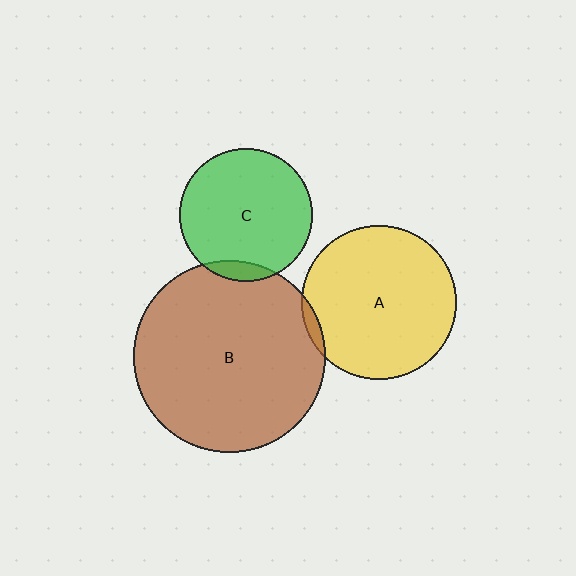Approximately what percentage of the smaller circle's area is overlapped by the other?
Approximately 5%.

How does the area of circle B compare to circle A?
Approximately 1.5 times.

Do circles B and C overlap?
Yes.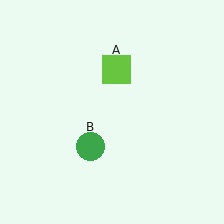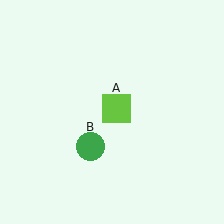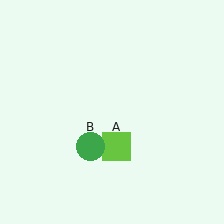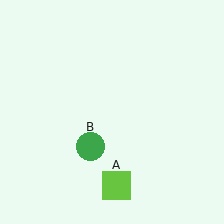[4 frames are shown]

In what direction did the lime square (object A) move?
The lime square (object A) moved down.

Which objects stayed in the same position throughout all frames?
Green circle (object B) remained stationary.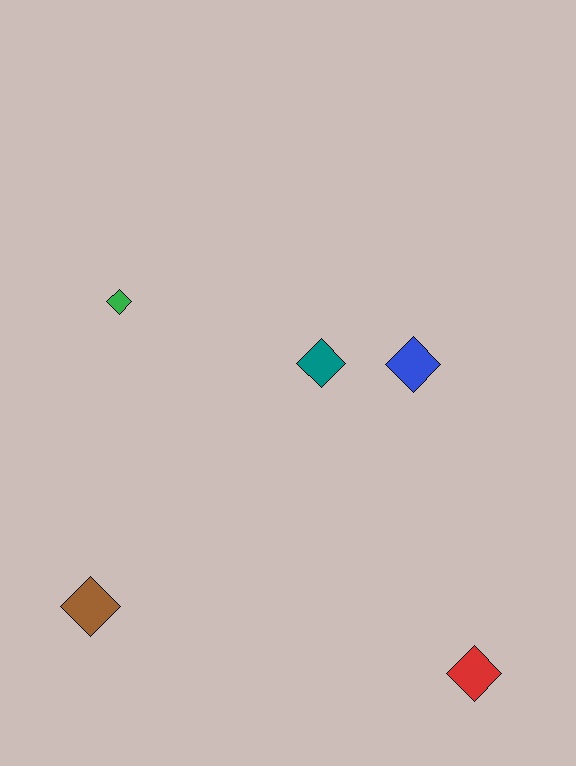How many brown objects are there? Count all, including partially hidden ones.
There is 1 brown object.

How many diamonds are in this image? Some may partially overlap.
There are 5 diamonds.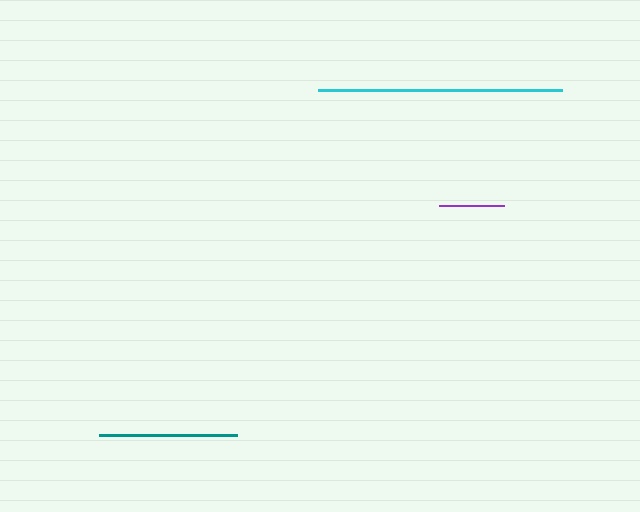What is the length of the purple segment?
The purple segment is approximately 65 pixels long.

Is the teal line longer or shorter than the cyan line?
The cyan line is longer than the teal line.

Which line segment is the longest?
The cyan line is the longest at approximately 244 pixels.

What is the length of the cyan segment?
The cyan segment is approximately 244 pixels long.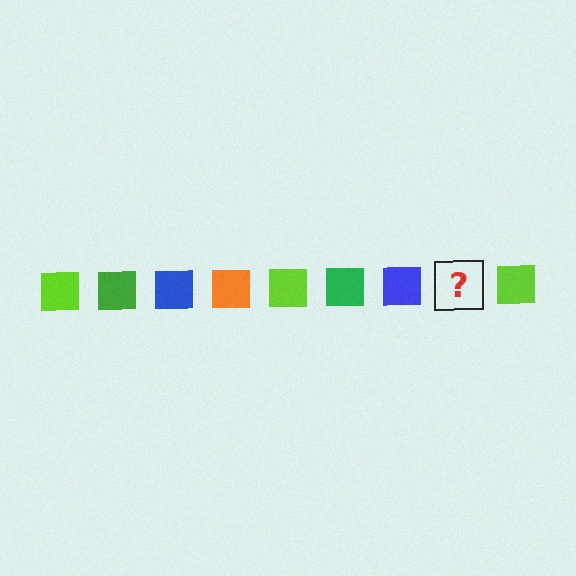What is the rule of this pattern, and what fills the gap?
The rule is that the pattern cycles through lime, green, blue, orange squares. The gap should be filled with an orange square.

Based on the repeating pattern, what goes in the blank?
The blank should be an orange square.